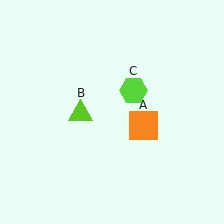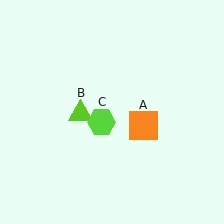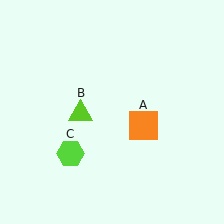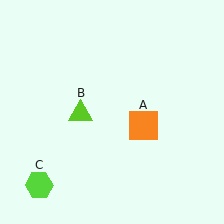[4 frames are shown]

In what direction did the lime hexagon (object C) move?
The lime hexagon (object C) moved down and to the left.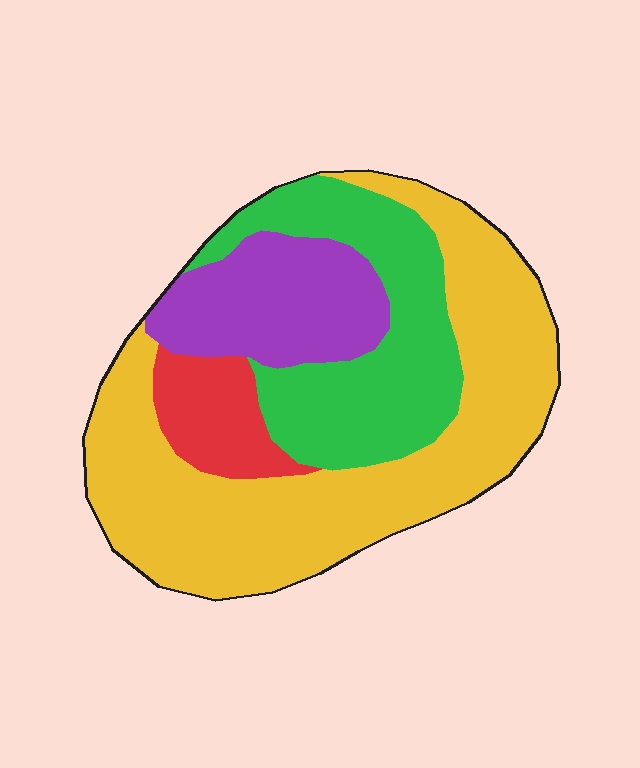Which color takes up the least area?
Red, at roughly 10%.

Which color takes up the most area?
Yellow, at roughly 50%.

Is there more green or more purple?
Green.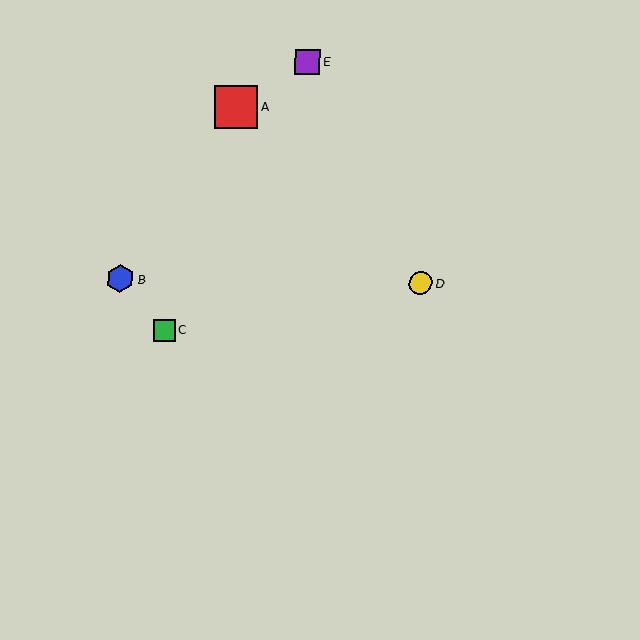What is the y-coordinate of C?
Object C is at y≈330.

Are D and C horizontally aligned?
No, D is at y≈283 and C is at y≈330.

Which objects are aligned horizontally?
Objects B, D are aligned horizontally.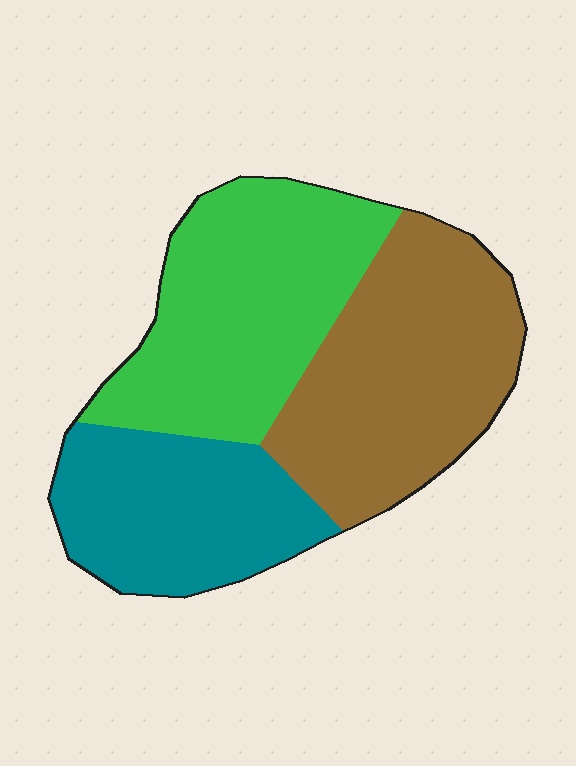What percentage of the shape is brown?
Brown takes up about three eighths (3/8) of the shape.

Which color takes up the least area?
Teal, at roughly 25%.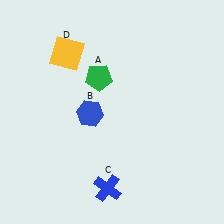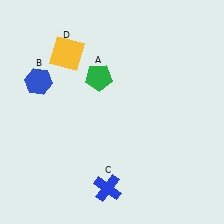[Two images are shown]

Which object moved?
The blue hexagon (B) moved left.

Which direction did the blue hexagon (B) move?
The blue hexagon (B) moved left.